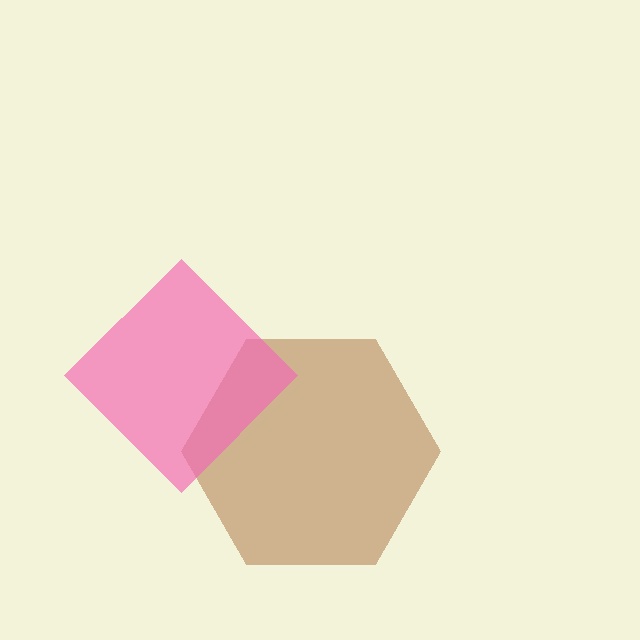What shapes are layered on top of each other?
The layered shapes are: a brown hexagon, a pink diamond.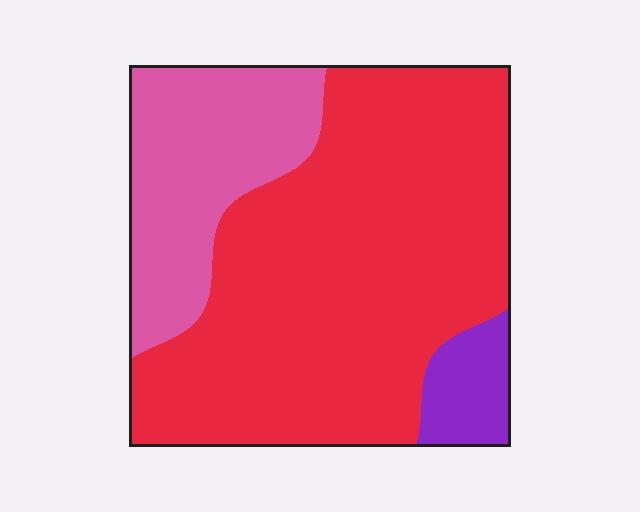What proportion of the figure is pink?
Pink covers about 25% of the figure.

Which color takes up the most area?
Red, at roughly 70%.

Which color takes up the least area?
Purple, at roughly 5%.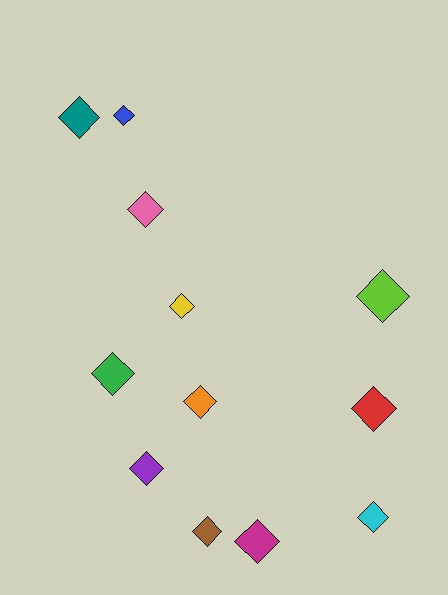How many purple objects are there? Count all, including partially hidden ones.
There is 1 purple object.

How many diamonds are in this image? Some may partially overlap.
There are 12 diamonds.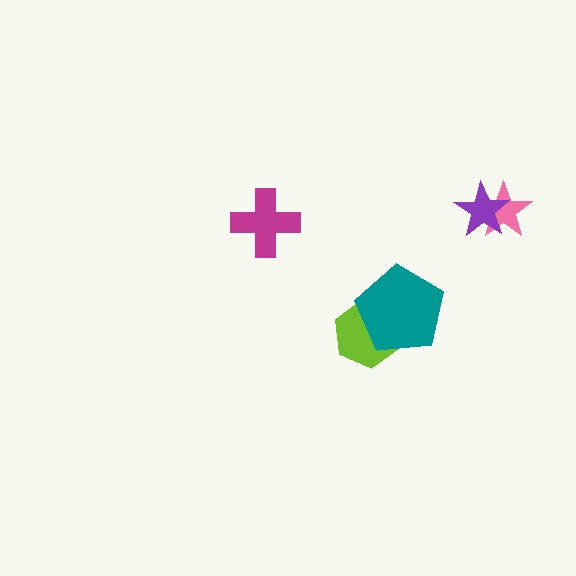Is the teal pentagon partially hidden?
No, no other shape covers it.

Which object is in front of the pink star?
The purple star is in front of the pink star.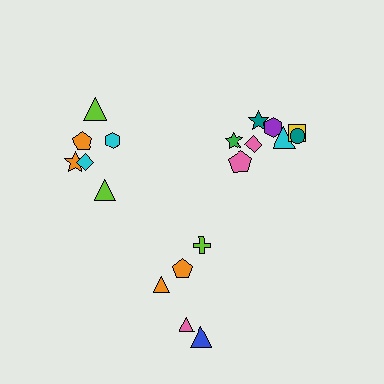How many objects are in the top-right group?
There are 8 objects.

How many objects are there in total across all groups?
There are 19 objects.